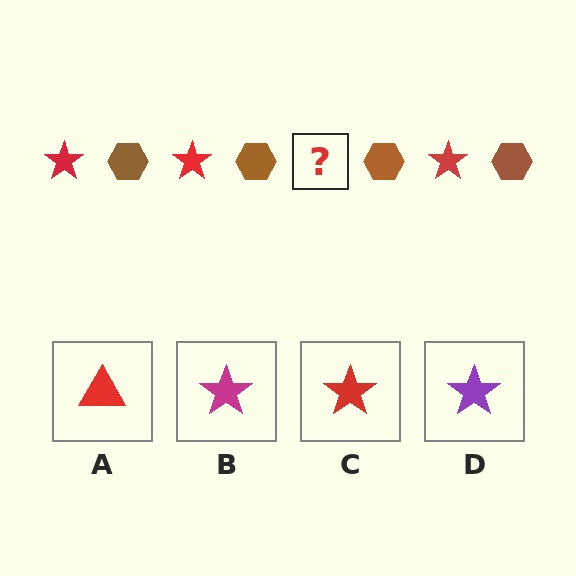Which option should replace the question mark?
Option C.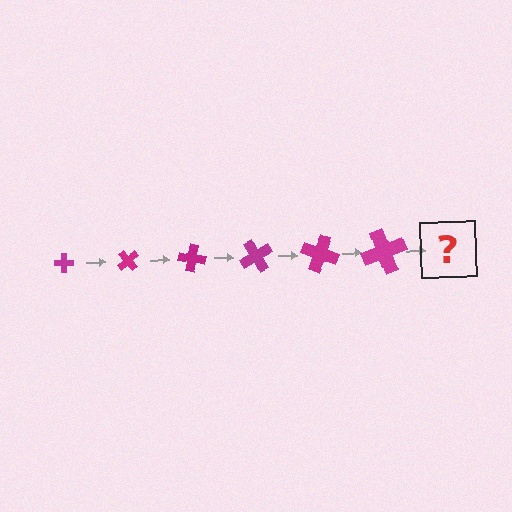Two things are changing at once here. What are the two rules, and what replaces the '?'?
The two rules are that the cross grows larger each step and it rotates 50 degrees each step. The '?' should be a cross, larger than the previous one and rotated 300 degrees from the start.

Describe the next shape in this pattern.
It should be a cross, larger than the previous one and rotated 300 degrees from the start.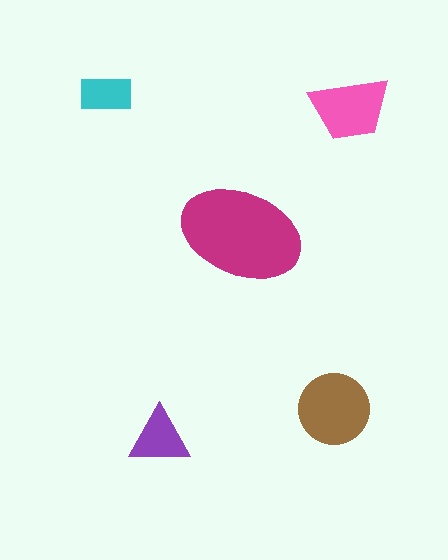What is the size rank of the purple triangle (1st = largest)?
4th.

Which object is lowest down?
The purple triangle is bottommost.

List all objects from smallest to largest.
The cyan rectangle, the purple triangle, the pink trapezoid, the brown circle, the magenta ellipse.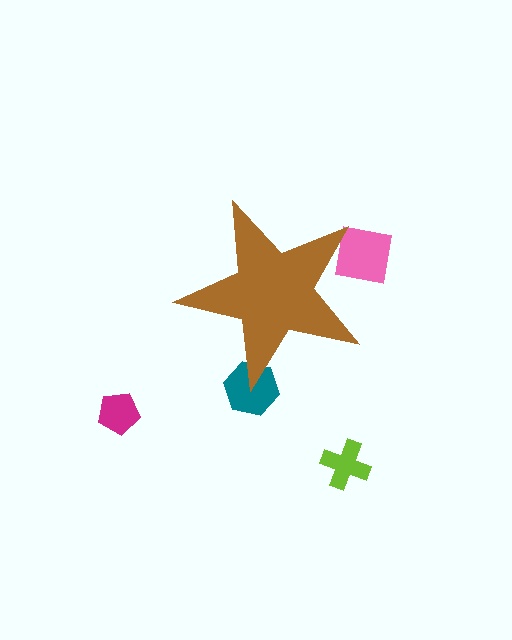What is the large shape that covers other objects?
A brown star.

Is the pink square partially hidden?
Yes, the pink square is partially hidden behind the brown star.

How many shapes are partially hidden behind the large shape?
2 shapes are partially hidden.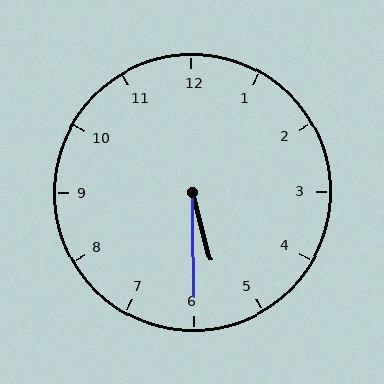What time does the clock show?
5:30.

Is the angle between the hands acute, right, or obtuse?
It is acute.